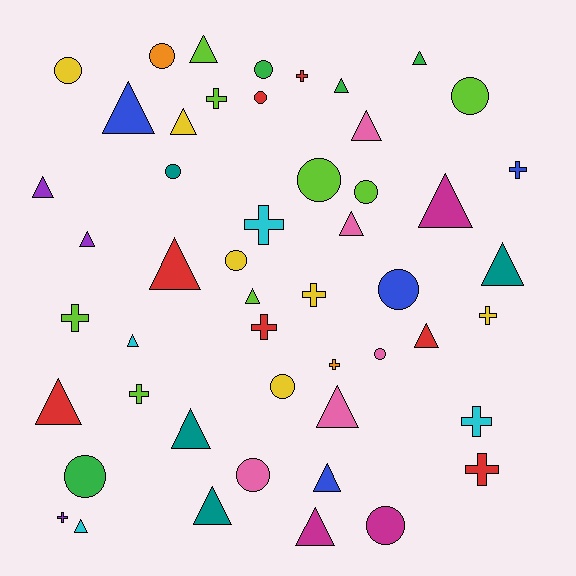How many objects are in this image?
There are 50 objects.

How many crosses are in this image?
There are 13 crosses.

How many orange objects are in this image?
There are 2 orange objects.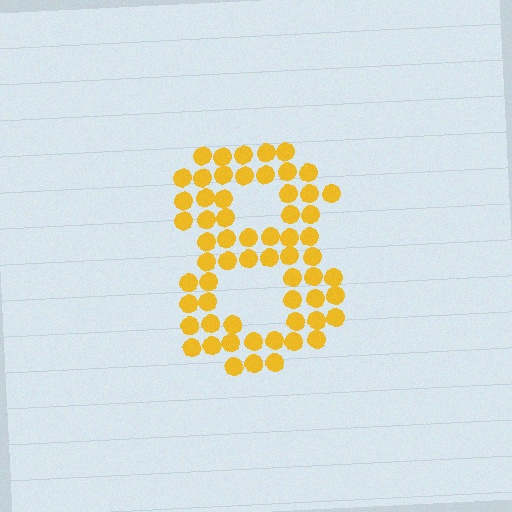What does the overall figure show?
The overall figure shows the digit 8.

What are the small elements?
The small elements are circles.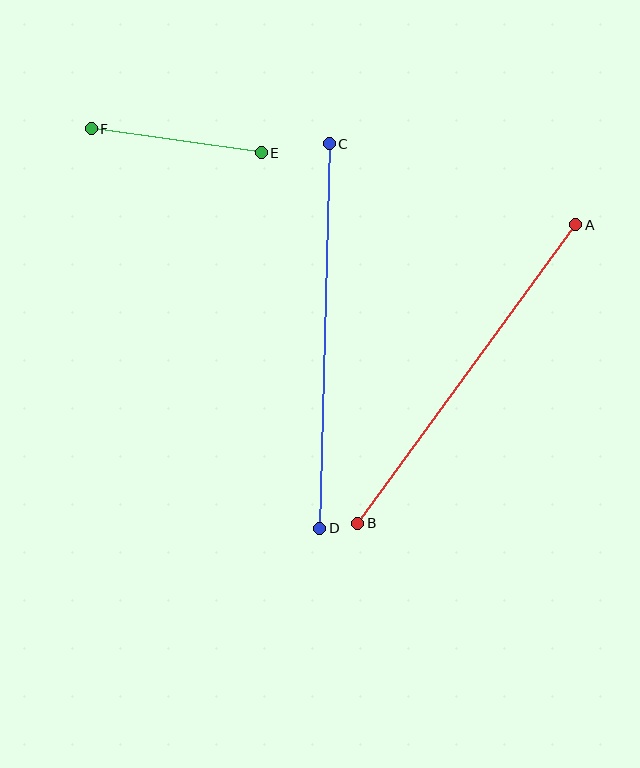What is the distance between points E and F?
The distance is approximately 172 pixels.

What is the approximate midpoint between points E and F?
The midpoint is at approximately (176, 141) pixels.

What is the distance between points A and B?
The distance is approximately 370 pixels.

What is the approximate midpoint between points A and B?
The midpoint is at approximately (467, 374) pixels.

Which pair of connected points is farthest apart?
Points C and D are farthest apart.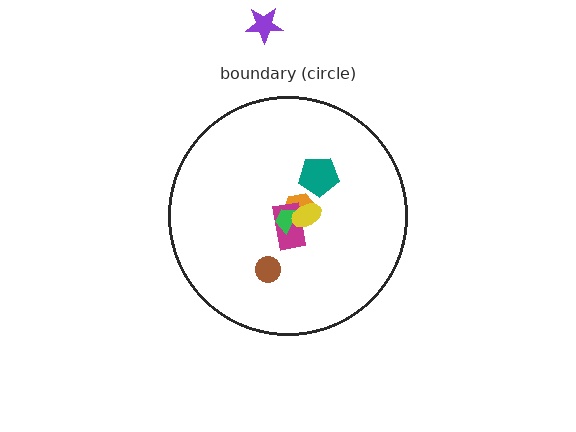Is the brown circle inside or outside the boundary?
Inside.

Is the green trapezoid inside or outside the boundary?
Inside.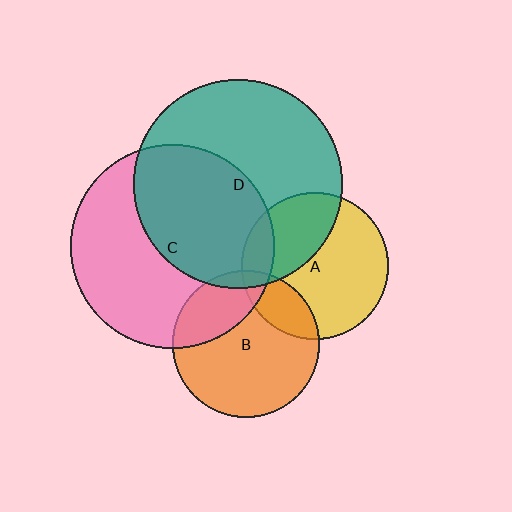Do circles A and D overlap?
Yes.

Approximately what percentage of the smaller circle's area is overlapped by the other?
Approximately 35%.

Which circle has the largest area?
Circle D (teal).